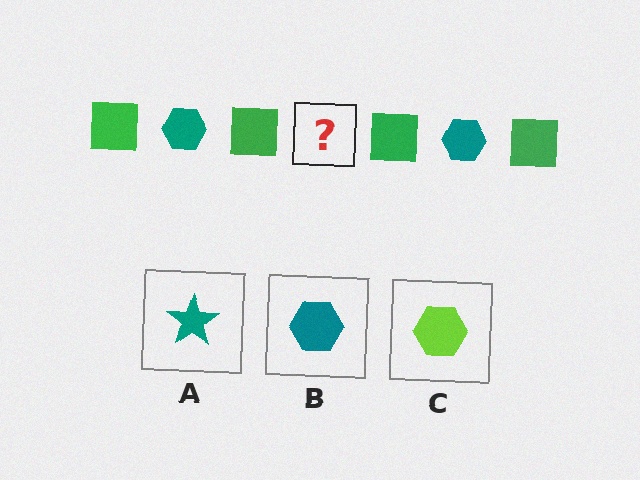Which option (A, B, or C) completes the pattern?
B.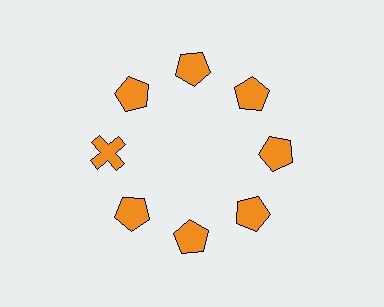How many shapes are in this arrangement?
There are 8 shapes arranged in a ring pattern.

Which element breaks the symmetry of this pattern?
The orange cross at roughly the 9 o'clock position breaks the symmetry. All other shapes are orange pentagons.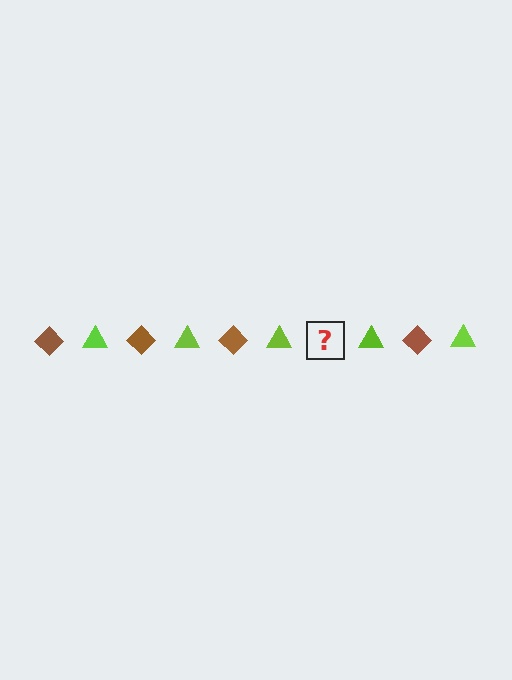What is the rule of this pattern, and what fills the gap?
The rule is that the pattern alternates between brown diamond and lime triangle. The gap should be filled with a brown diamond.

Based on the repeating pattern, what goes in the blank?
The blank should be a brown diamond.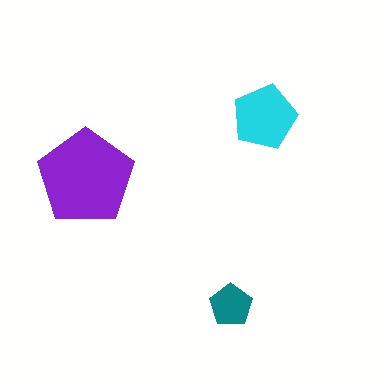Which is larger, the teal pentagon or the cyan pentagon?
The cyan one.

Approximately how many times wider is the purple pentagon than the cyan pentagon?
About 1.5 times wider.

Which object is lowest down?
The teal pentagon is bottommost.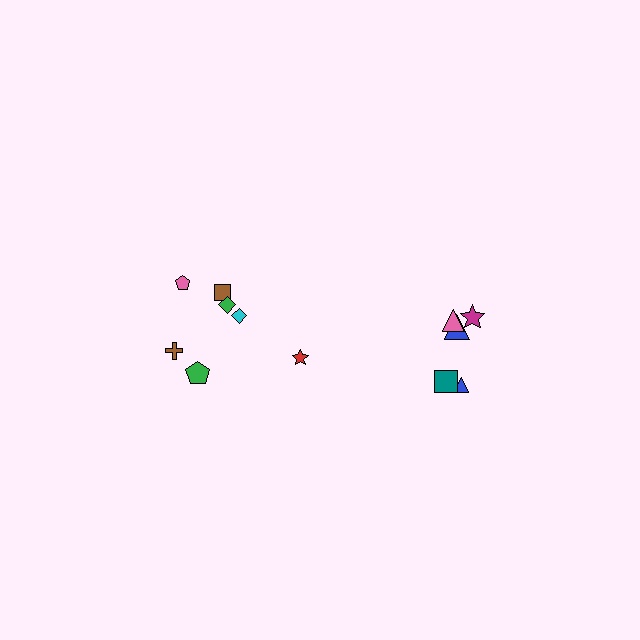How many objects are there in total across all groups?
There are 12 objects.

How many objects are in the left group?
There are 7 objects.